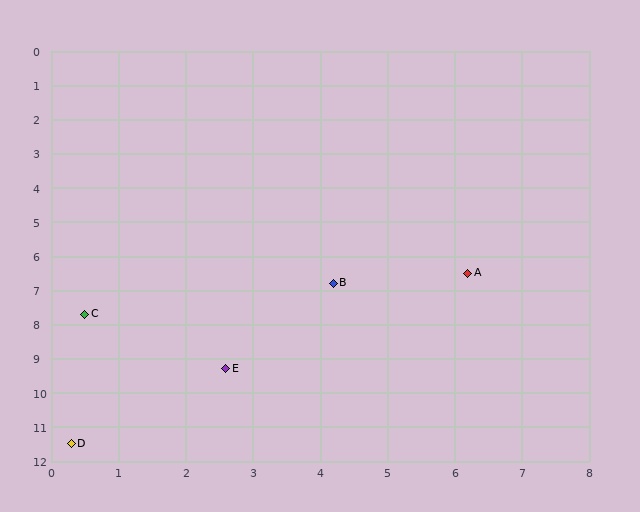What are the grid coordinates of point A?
Point A is at approximately (6.2, 6.5).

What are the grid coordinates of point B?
Point B is at approximately (4.2, 6.8).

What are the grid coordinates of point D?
Point D is at approximately (0.3, 11.5).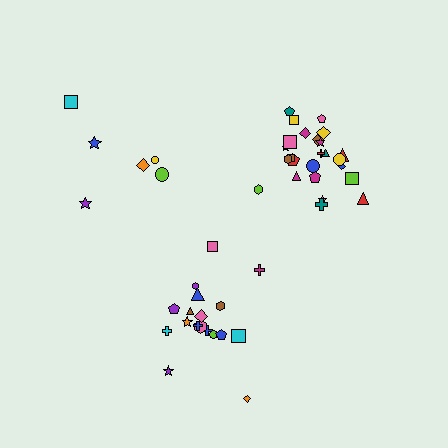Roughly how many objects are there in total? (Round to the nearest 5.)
Roughly 50 objects in total.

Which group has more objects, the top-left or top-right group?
The top-right group.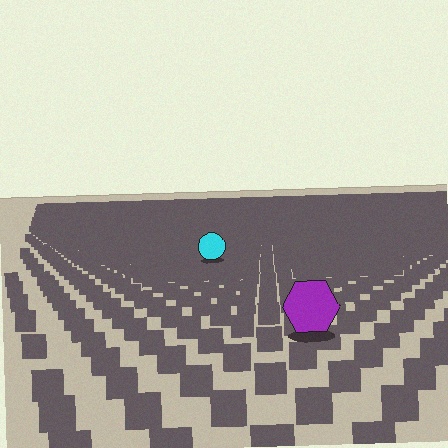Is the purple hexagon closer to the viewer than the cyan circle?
Yes. The purple hexagon is closer — you can tell from the texture gradient: the ground texture is coarser near it.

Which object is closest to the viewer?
The purple hexagon is closest. The texture marks near it are larger and more spread out.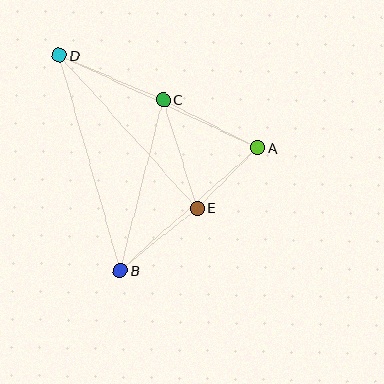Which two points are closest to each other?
Points A and E are closest to each other.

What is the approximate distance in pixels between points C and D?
The distance between C and D is approximately 113 pixels.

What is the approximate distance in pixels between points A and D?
The distance between A and D is approximately 219 pixels.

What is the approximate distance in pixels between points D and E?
The distance between D and E is approximately 206 pixels.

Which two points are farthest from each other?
Points B and D are farthest from each other.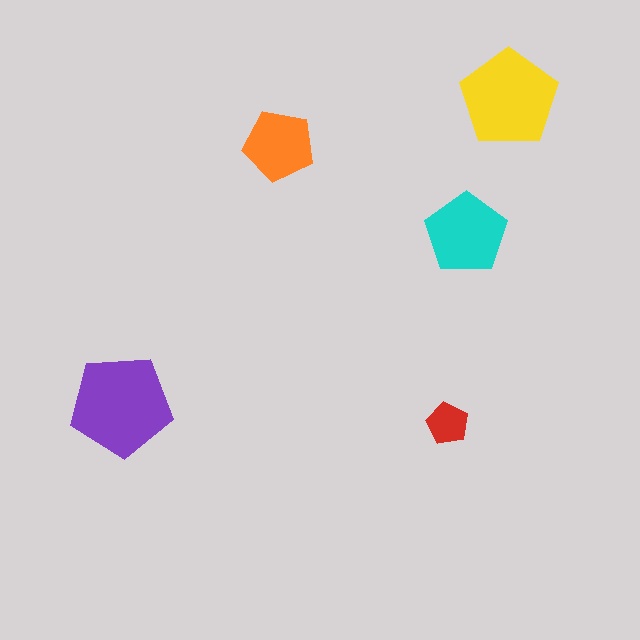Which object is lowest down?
The red pentagon is bottommost.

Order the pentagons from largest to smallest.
the purple one, the yellow one, the cyan one, the orange one, the red one.